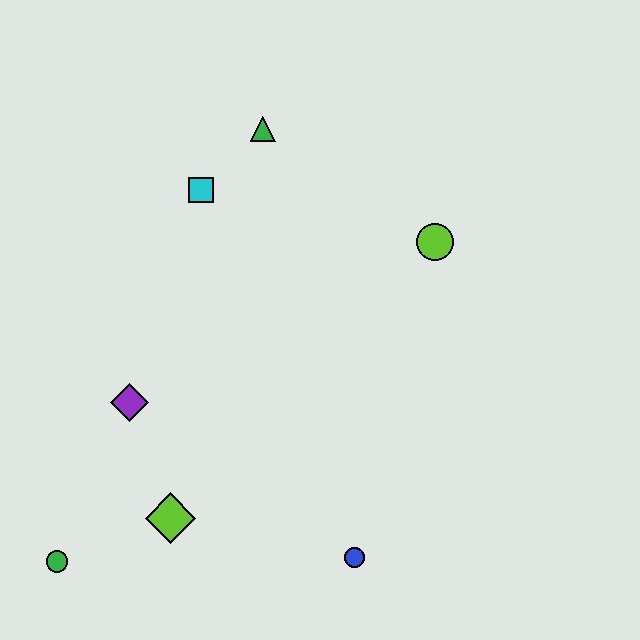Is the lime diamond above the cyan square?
No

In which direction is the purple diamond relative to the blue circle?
The purple diamond is to the left of the blue circle.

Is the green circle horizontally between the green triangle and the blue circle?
No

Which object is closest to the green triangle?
The cyan square is closest to the green triangle.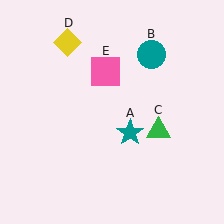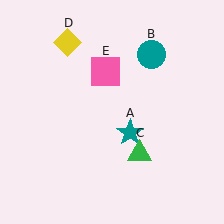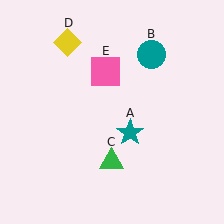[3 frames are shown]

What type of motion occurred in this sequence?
The green triangle (object C) rotated clockwise around the center of the scene.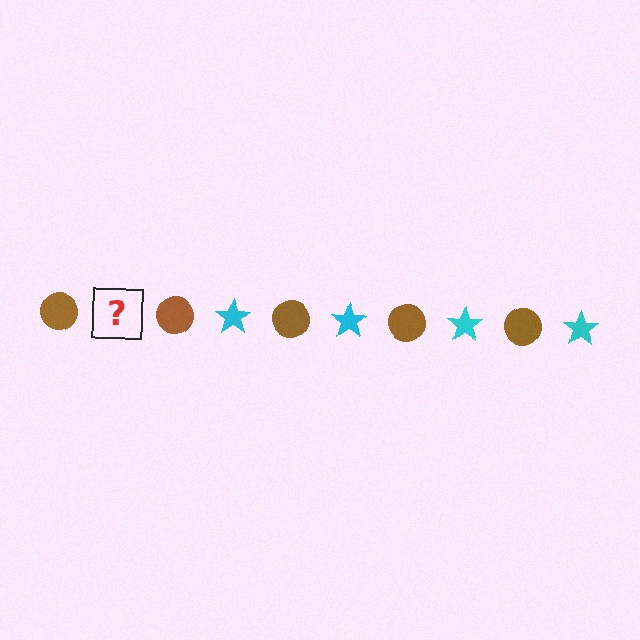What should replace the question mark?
The question mark should be replaced with a cyan star.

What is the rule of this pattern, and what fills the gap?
The rule is that the pattern alternates between brown circle and cyan star. The gap should be filled with a cyan star.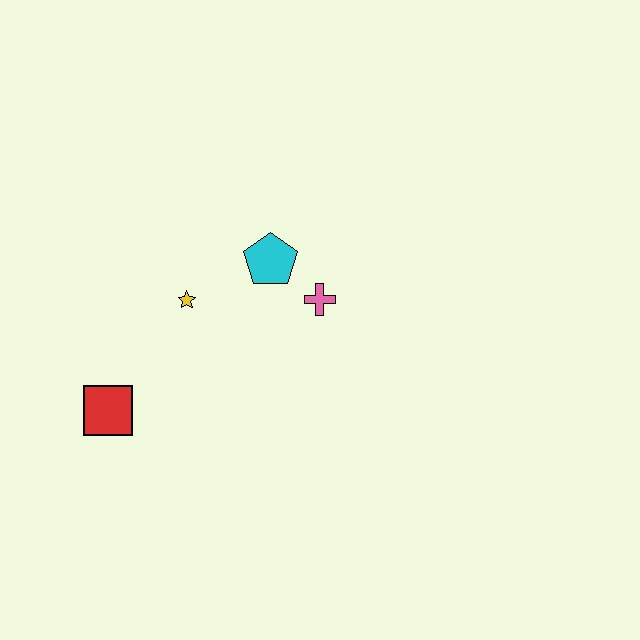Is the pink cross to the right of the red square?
Yes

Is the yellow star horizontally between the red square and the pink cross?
Yes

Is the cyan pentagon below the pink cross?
No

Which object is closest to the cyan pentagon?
The pink cross is closest to the cyan pentagon.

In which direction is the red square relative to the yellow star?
The red square is below the yellow star.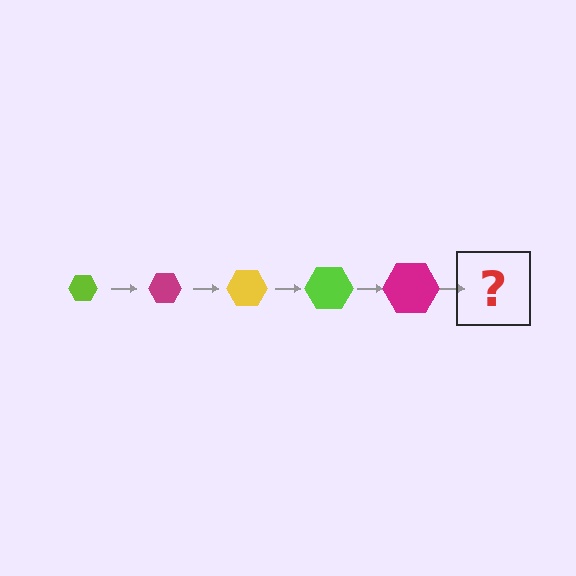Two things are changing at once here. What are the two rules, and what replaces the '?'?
The two rules are that the hexagon grows larger each step and the color cycles through lime, magenta, and yellow. The '?' should be a yellow hexagon, larger than the previous one.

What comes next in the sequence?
The next element should be a yellow hexagon, larger than the previous one.